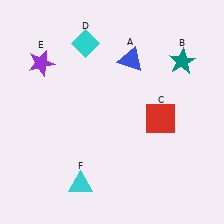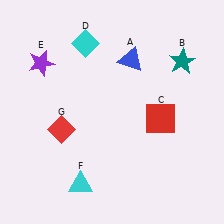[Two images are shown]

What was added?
A red diamond (G) was added in Image 2.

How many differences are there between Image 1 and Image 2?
There is 1 difference between the two images.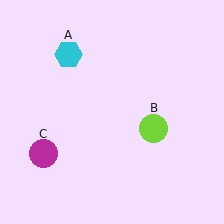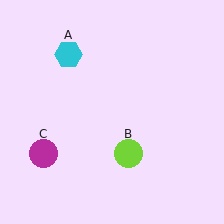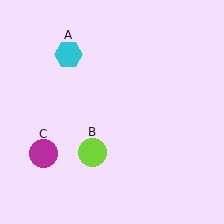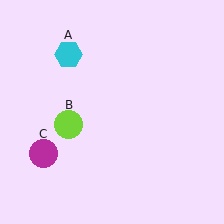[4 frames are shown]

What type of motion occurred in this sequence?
The lime circle (object B) rotated clockwise around the center of the scene.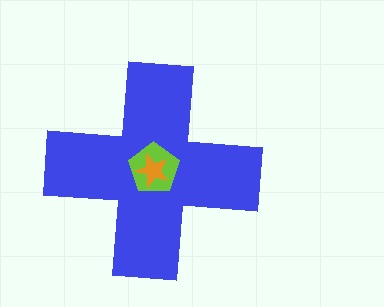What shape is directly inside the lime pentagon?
The orange star.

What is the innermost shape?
The orange star.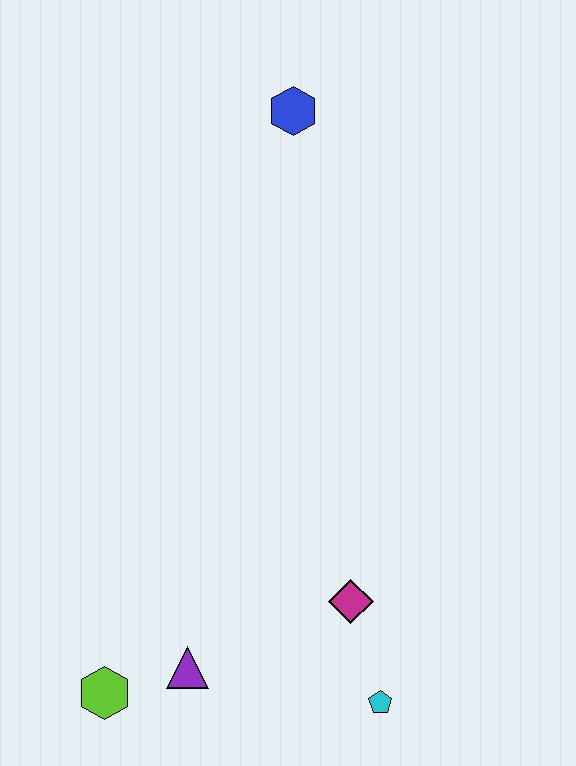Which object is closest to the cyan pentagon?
The magenta diamond is closest to the cyan pentagon.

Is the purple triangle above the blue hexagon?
No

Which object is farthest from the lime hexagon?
The blue hexagon is farthest from the lime hexagon.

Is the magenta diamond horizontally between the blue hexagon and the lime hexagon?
No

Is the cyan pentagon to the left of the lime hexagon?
No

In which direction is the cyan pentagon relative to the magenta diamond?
The cyan pentagon is below the magenta diamond.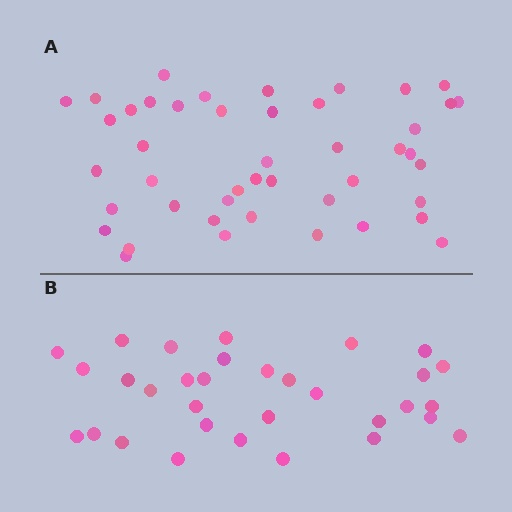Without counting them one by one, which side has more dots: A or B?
Region A (the top region) has more dots.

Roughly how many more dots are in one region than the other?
Region A has approximately 15 more dots than region B.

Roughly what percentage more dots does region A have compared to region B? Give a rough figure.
About 40% more.